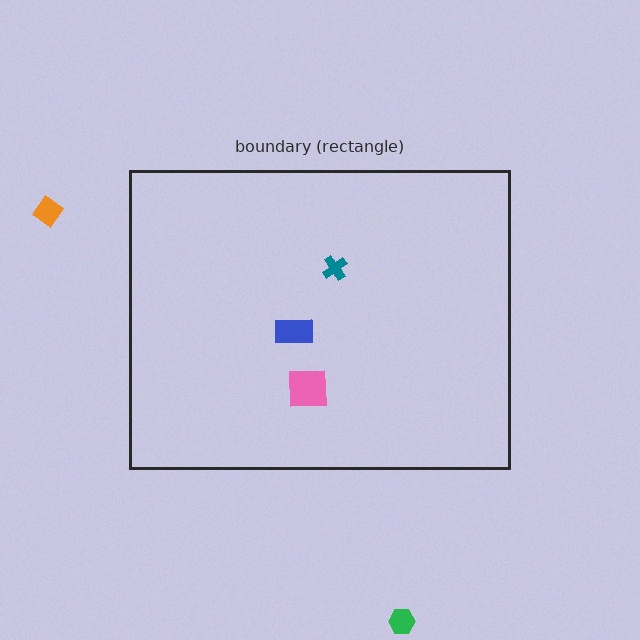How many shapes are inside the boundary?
4 inside, 2 outside.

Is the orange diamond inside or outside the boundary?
Outside.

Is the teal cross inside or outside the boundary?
Inside.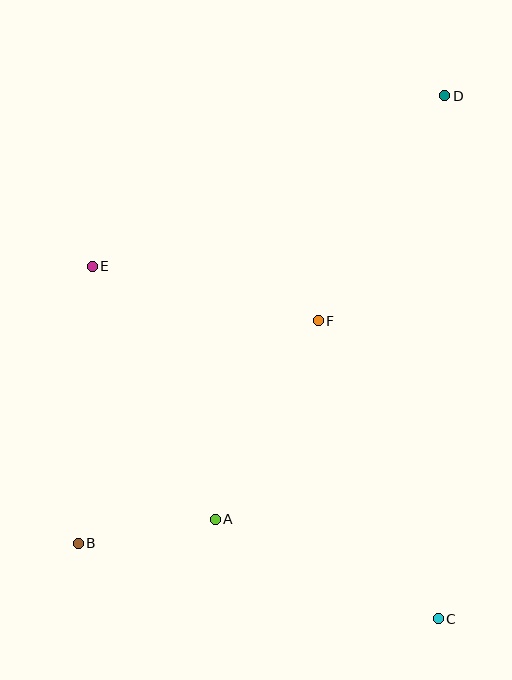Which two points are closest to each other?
Points A and B are closest to each other.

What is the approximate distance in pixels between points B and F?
The distance between B and F is approximately 327 pixels.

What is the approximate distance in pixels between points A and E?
The distance between A and E is approximately 281 pixels.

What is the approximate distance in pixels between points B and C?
The distance between B and C is approximately 368 pixels.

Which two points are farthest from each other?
Points B and D are farthest from each other.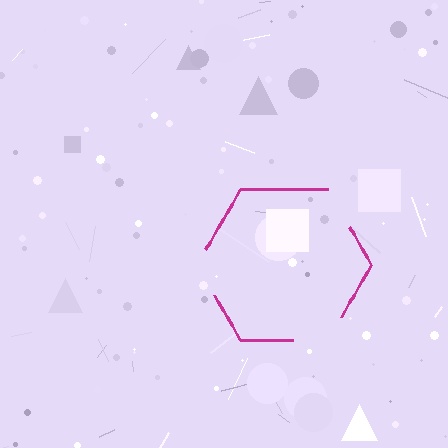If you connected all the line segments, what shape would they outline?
They would outline a hexagon.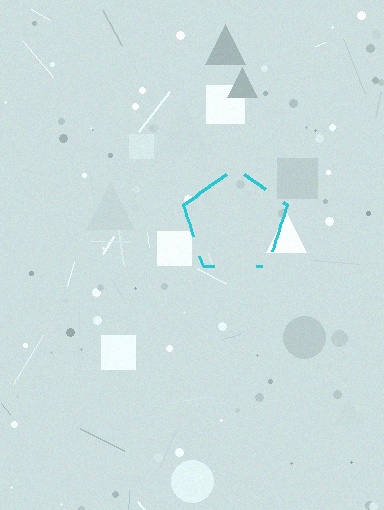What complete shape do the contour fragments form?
The contour fragments form a pentagon.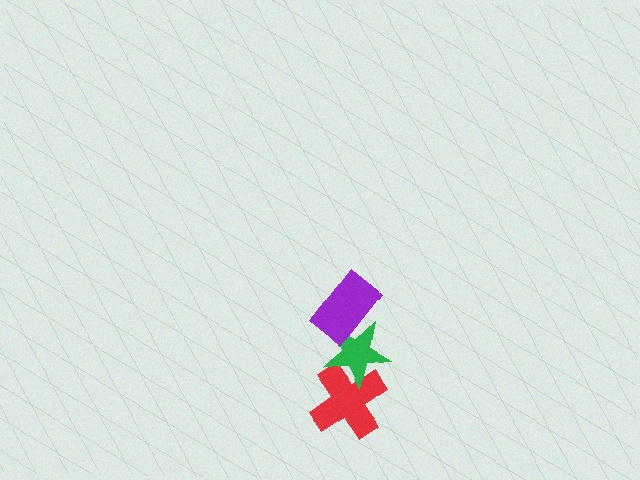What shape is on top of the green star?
The purple rectangle is on top of the green star.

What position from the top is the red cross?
The red cross is 3rd from the top.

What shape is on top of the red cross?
The green star is on top of the red cross.